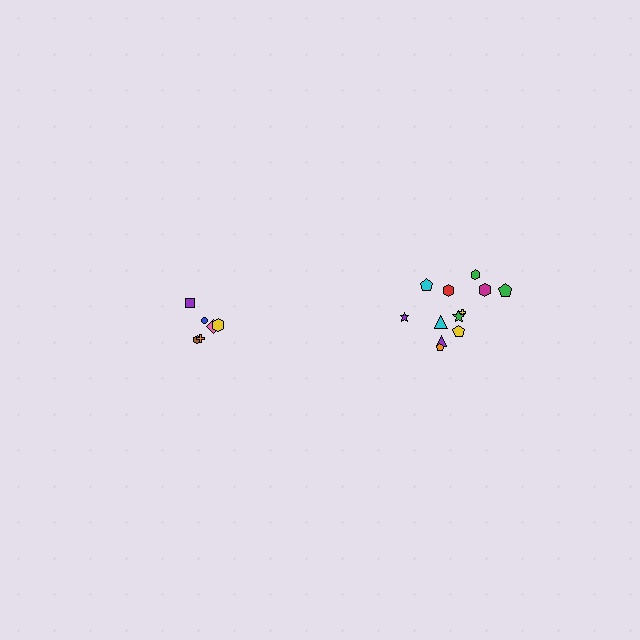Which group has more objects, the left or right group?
The right group.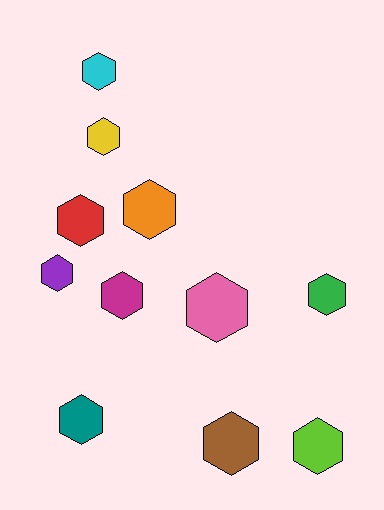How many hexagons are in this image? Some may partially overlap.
There are 11 hexagons.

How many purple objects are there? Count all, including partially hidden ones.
There is 1 purple object.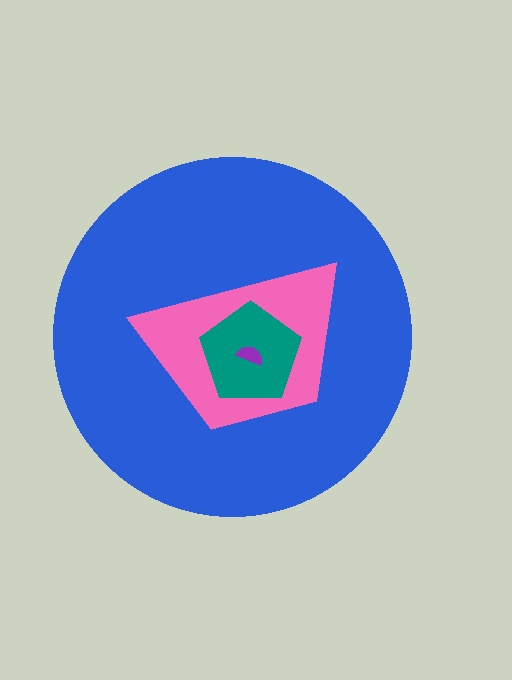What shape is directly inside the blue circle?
The pink trapezoid.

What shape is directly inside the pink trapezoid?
The teal pentagon.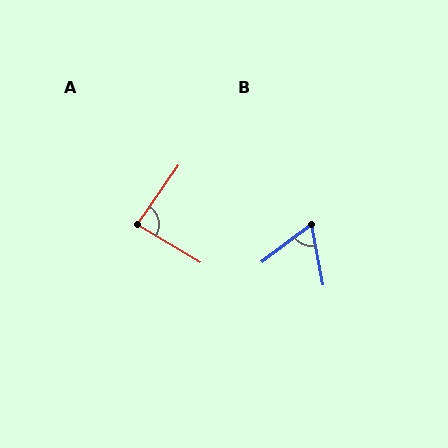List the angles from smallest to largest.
B (63°), A (86°).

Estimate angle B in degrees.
Approximately 63 degrees.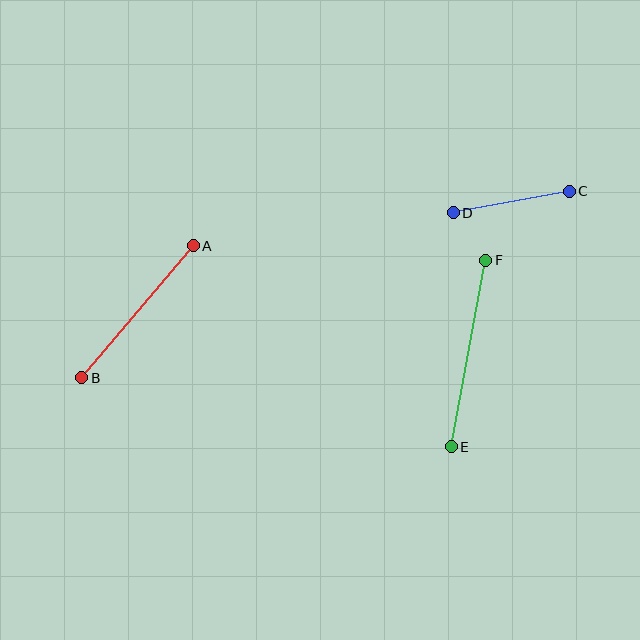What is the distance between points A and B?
The distance is approximately 173 pixels.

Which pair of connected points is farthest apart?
Points E and F are farthest apart.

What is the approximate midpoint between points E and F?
The midpoint is at approximately (469, 354) pixels.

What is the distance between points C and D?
The distance is approximately 118 pixels.